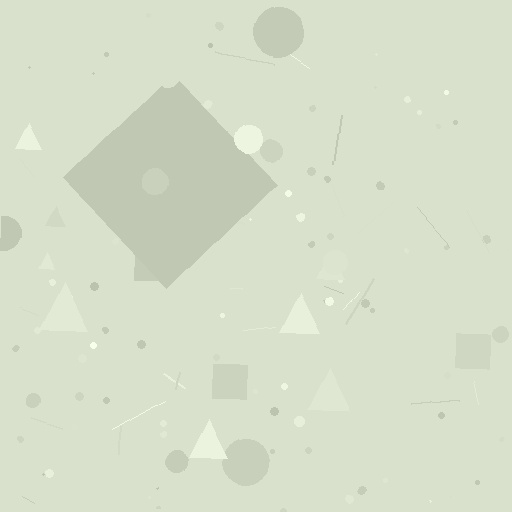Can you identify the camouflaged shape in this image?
The camouflaged shape is a diamond.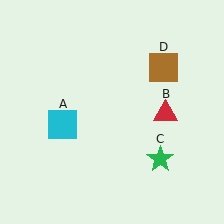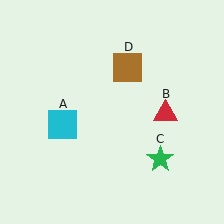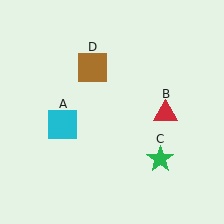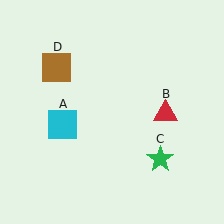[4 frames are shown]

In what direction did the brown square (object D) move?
The brown square (object D) moved left.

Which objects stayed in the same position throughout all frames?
Cyan square (object A) and red triangle (object B) and green star (object C) remained stationary.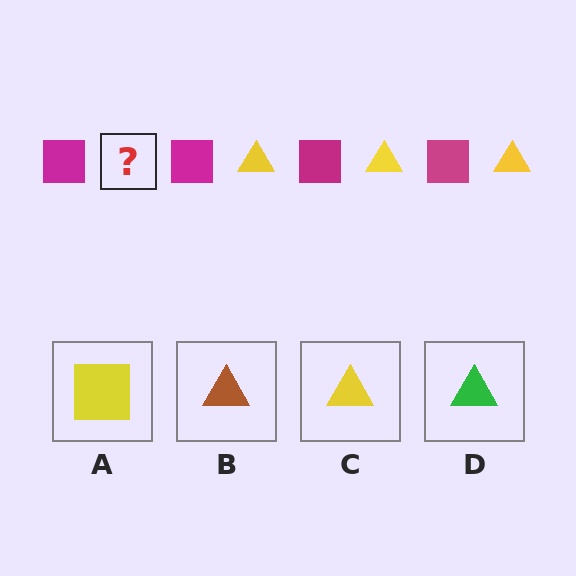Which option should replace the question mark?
Option C.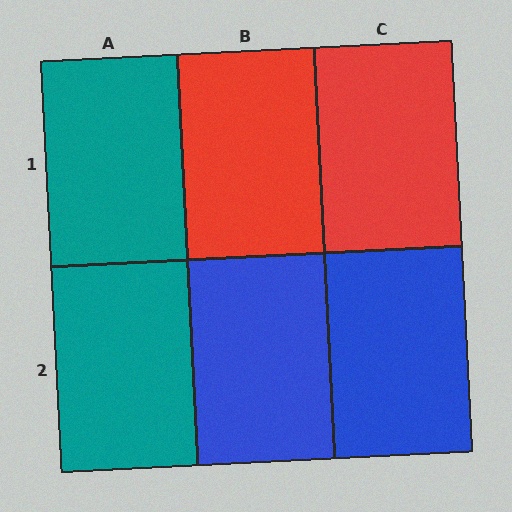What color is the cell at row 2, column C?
Blue.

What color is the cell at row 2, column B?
Blue.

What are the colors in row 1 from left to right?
Teal, red, red.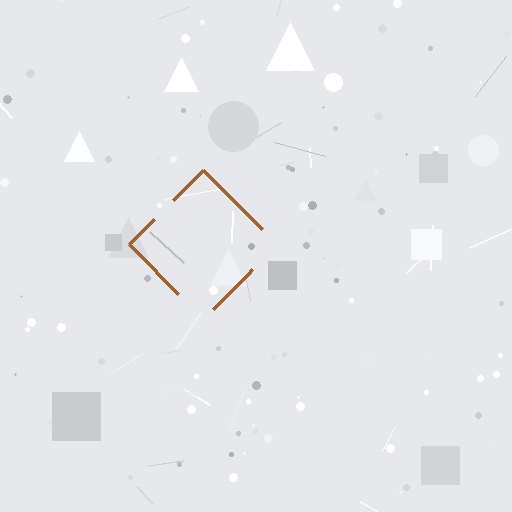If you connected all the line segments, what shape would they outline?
They would outline a diamond.